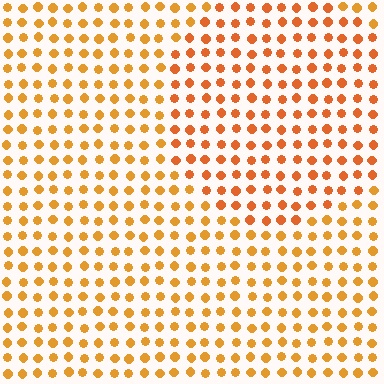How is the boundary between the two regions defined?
The boundary is defined purely by a slight shift in hue (about 17 degrees). Spacing, size, and orientation are identical on both sides.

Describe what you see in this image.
The image is filled with small orange elements in a uniform arrangement. A circle-shaped region is visible where the elements are tinted to a slightly different hue, forming a subtle color boundary.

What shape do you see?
I see a circle.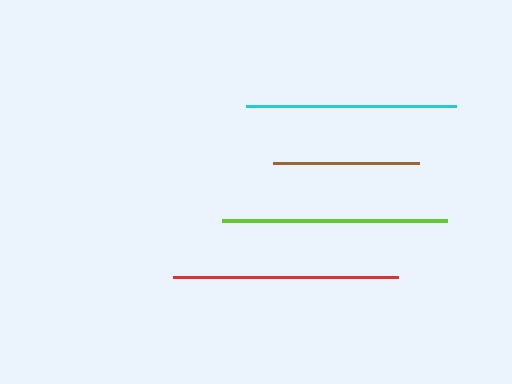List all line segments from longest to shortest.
From longest to shortest: lime, red, cyan, brown.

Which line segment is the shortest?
The brown line is the shortest at approximately 146 pixels.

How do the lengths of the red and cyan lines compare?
The red and cyan lines are approximately the same length.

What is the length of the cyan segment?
The cyan segment is approximately 210 pixels long.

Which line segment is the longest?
The lime line is the longest at approximately 226 pixels.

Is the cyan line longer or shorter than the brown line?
The cyan line is longer than the brown line.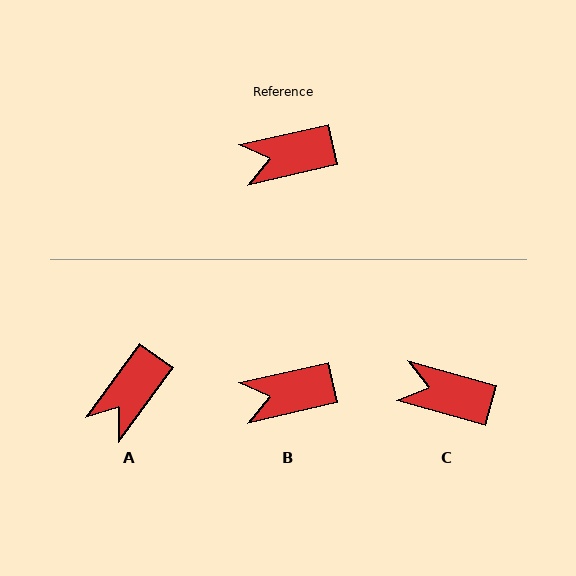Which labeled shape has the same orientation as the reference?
B.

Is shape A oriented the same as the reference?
No, it is off by about 41 degrees.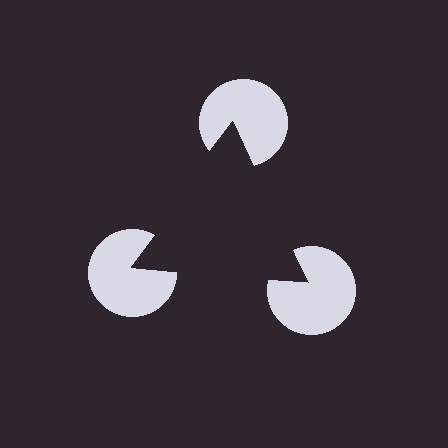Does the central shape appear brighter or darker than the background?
It typically appears slightly darker than the background, even though no actual brightness change is drawn.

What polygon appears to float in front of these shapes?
An illusory triangle — its edges are inferred from the aligned wedge cuts in the pac-man discs, not physically drawn.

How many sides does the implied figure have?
3 sides.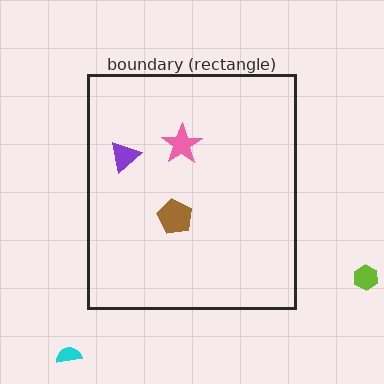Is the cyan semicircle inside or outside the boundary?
Outside.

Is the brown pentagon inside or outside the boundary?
Inside.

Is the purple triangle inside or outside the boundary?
Inside.